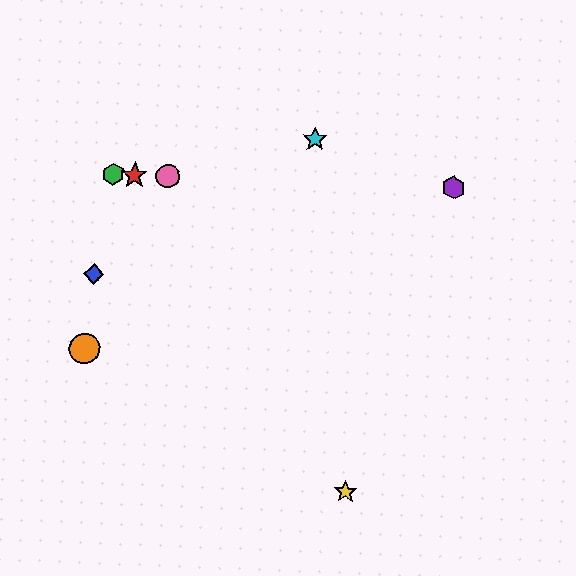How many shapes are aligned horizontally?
4 shapes (the red star, the green hexagon, the purple hexagon, the pink circle) are aligned horizontally.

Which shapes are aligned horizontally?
The red star, the green hexagon, the purple hexagon, the pink circle are aligned horizontally.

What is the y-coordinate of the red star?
The red star is at y≈175.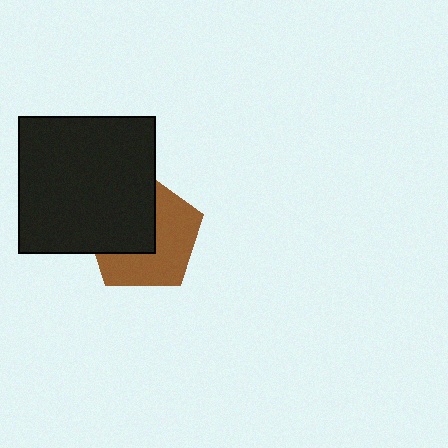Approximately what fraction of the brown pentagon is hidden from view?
Roughly 46% of the brown pentagon is hidden behind the black square.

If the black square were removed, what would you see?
You would see the complete brown pentagon.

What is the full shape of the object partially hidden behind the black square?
The partially hidden object is a brown pentagon.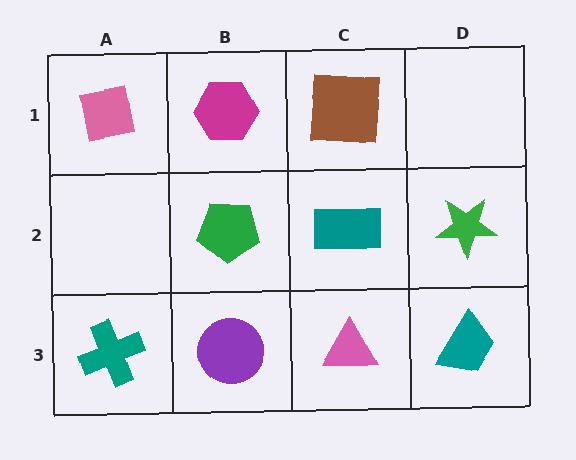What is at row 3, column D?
A teal trapezoid.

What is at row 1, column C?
A brown square.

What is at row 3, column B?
A purple circle.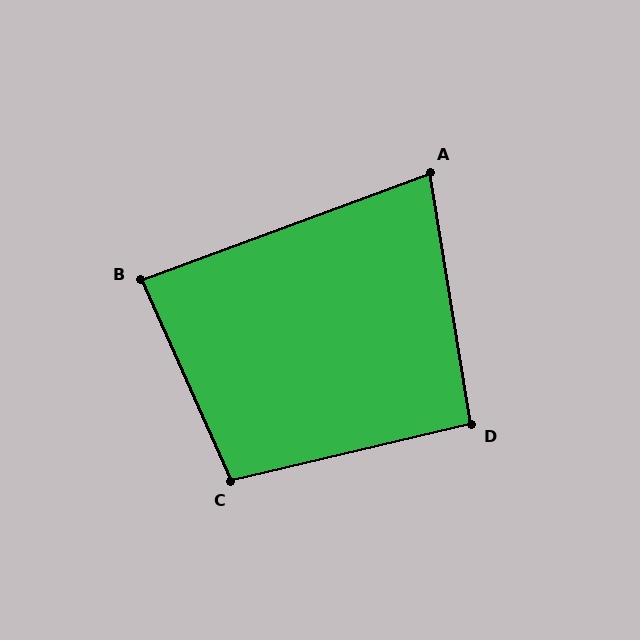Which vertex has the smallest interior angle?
A, at approximately 79 degrees.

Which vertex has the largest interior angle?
C, at approximately 101 degrees.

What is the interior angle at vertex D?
Approximately 94 degrees (approximately right).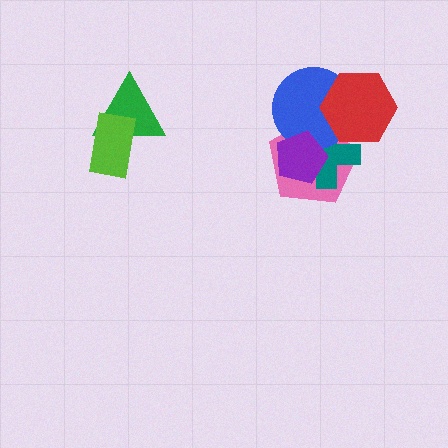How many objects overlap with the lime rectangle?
1 object overlaps with the lime rectangle.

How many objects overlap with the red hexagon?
3 objects overlap with the red hexagon.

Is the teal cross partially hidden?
Yes, it is partially covered by another shape.